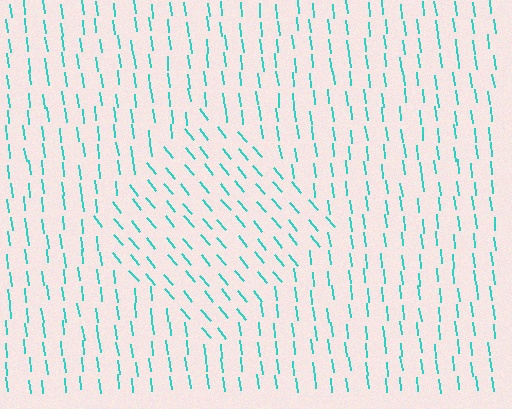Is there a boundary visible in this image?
Yes, there is a texture boundary formed by a change in line orientation.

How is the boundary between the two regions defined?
The boundary is defined purely by a change in line orientation (approximately 33 degrees difference). All lines are the same color and thickness.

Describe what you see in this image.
The image is filled with small cyan line segments. A diamond region in the image has lines oriented differently from the surrounding lines, creating a visible texture boundary.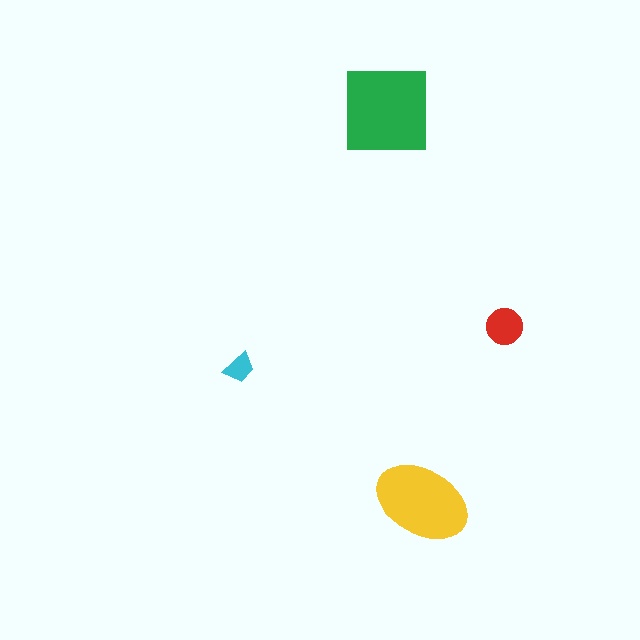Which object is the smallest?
The cyan trapezoid.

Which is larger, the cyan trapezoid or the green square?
The green square.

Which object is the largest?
The green square.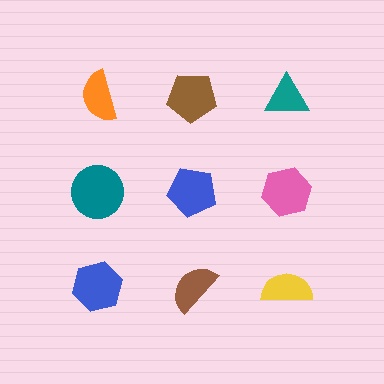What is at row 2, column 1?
A teal circle.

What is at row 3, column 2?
A brown semicircle.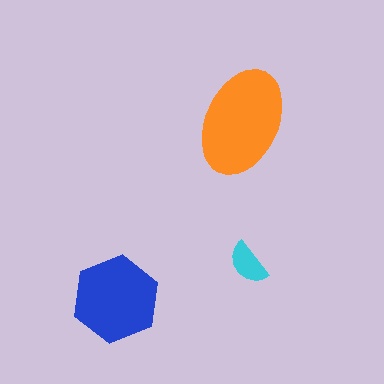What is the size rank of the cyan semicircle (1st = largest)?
3rd.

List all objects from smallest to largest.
The cyan semicircle, the blue hexagon, the orange ellipse.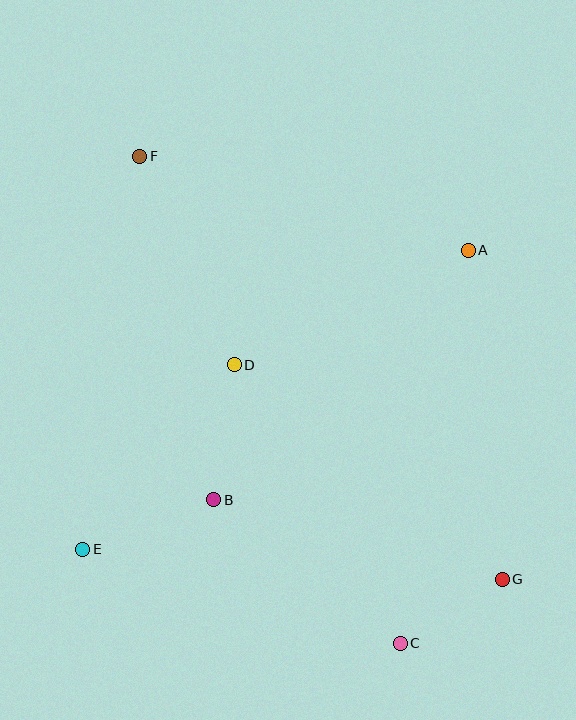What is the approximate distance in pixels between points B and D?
The distance between B and D is approximately 137 pixels.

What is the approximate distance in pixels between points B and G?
The distance between B and G is approximately 300 pixels.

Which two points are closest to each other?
Points C and G are closest to each other.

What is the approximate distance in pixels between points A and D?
The distance between A and D is approximately 261 pixels.